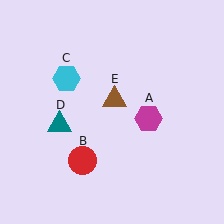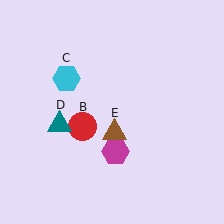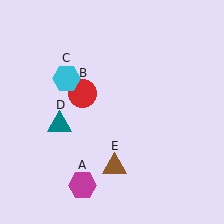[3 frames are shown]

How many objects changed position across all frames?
3 objects changed position: magenta hexagon (object A), red circle (object B), brown triangle (object E).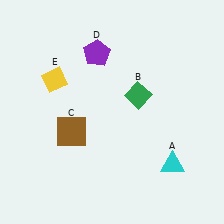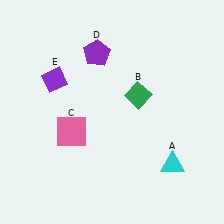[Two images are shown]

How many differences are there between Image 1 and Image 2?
There are 2 differences between the two images.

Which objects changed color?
C changed from brown to pink. E changed from yellow to purple.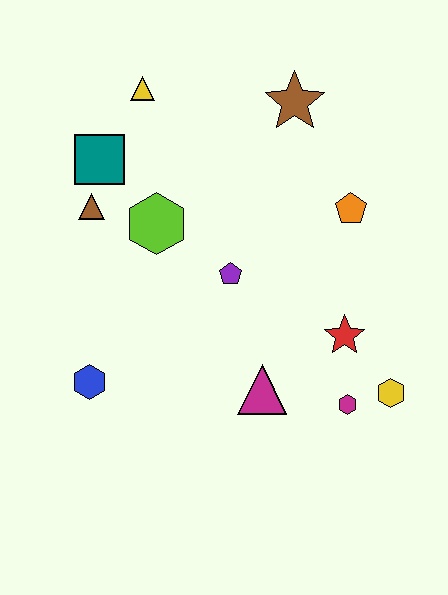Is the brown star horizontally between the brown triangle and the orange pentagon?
Yes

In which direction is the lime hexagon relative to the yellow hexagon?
The lime hexagon is to the left of the yellow hexagon.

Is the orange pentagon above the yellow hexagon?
Yes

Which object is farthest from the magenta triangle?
The yellow triangle is farthest from the magenta triangle.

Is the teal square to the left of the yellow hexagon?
Yes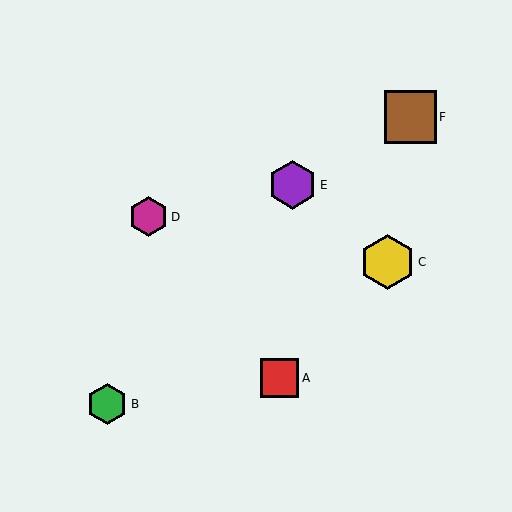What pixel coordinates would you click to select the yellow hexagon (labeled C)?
Click at (388, 262) to select the yellow hexagon C.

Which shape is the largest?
The yellow hexagon (labeled C) is the largest.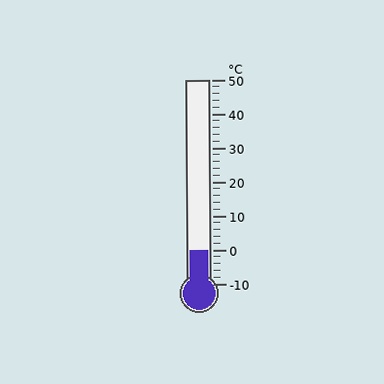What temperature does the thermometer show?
The thermometer shows approximately 0°C.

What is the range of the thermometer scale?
The thermometer scale ranges from -10°C to 50°C.